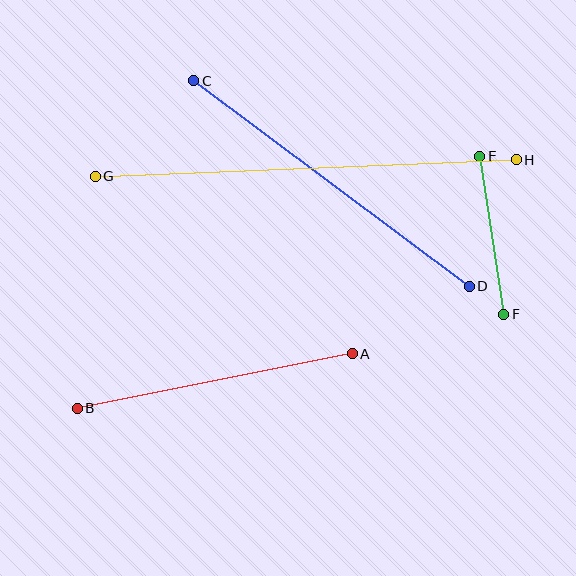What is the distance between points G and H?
The distance is approximately 421 pixels.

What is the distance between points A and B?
The distance is approximately 280 pixels.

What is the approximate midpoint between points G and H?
The midpoint is at approximately (306, 168) pixels.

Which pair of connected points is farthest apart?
Points G and H are farthest apart.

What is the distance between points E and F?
The distance is approximately 160 pixels.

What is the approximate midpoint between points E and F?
The midpoint is at approximately (492, 235) pixels.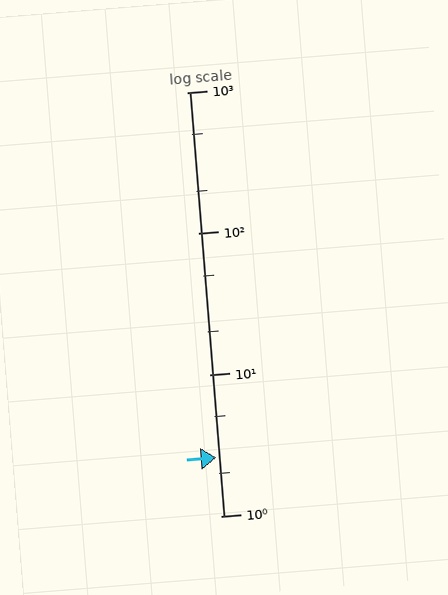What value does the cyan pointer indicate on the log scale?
The pointer indicates approximately 2.6.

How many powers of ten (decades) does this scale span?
The scale spans 3 decades, from 1 to 1000.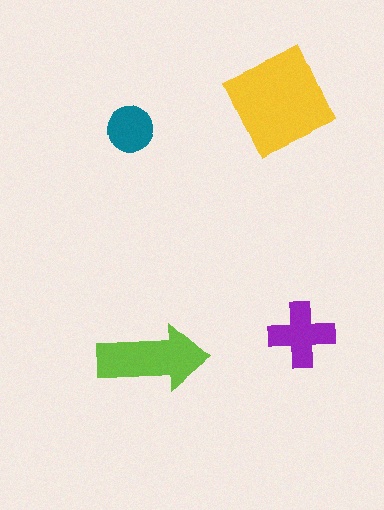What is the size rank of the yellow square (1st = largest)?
1st.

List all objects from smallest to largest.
The teal circle, the purple cross, the lime arrow, the yellow square.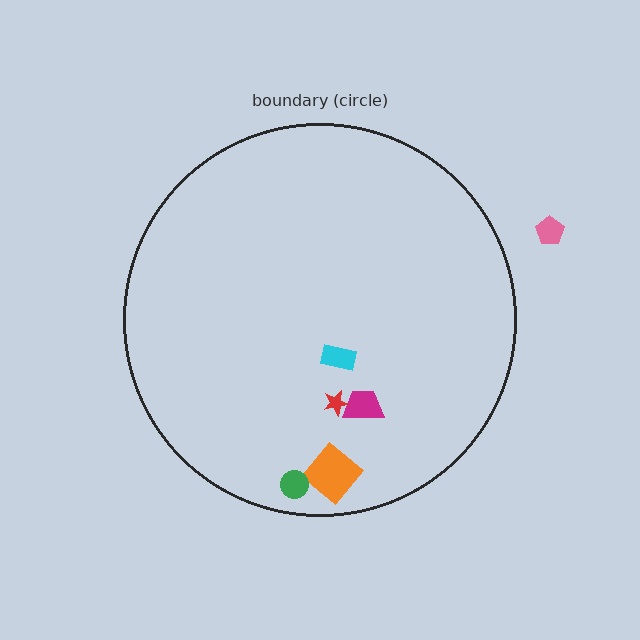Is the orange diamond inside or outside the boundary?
Inside.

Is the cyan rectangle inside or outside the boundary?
Inside.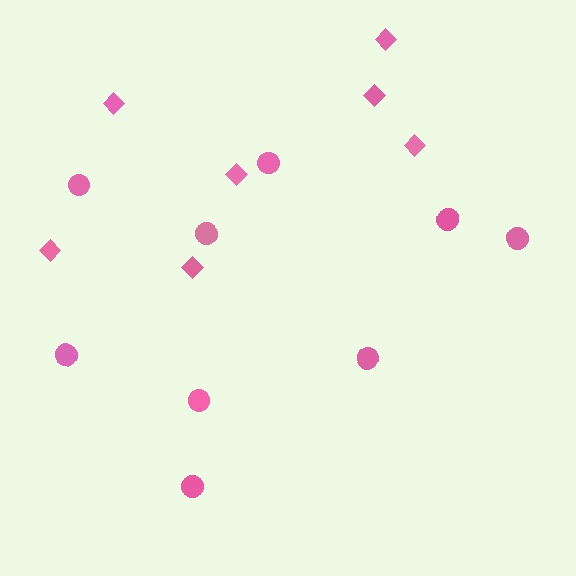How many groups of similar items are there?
There are 2 groups: one group of circles (9) and one group of diamonds (7).